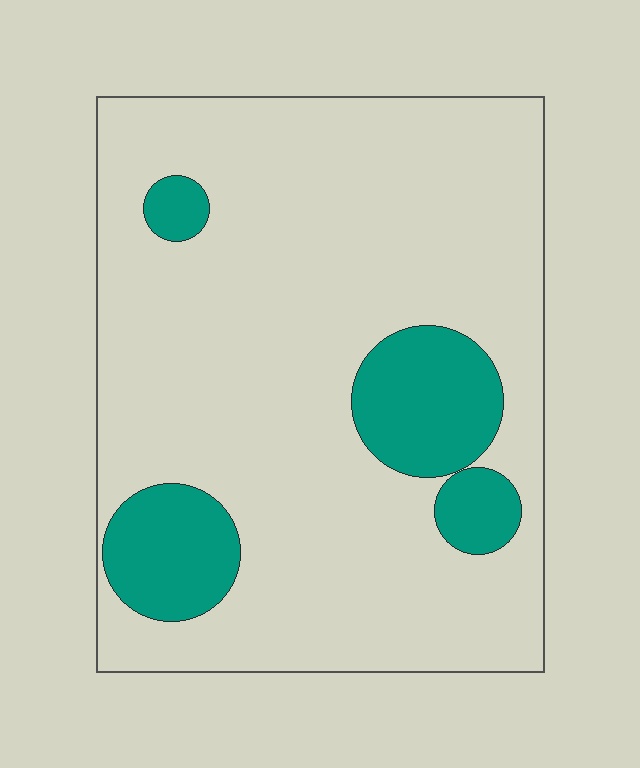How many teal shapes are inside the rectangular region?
4.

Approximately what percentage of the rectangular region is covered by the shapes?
Approximately 15%.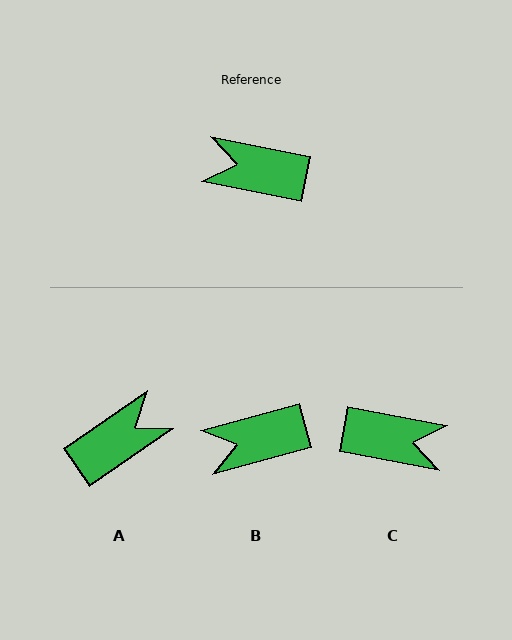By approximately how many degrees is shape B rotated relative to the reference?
Approximately 27 degrees counter-clockwise.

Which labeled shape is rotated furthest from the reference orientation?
C, about 179 degrees away.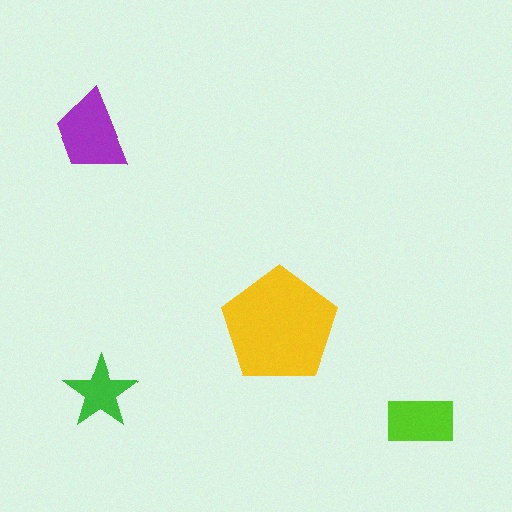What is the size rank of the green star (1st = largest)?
4th.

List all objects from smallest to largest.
The green star, the lime rectangle, the purple trapezoid, the yellow pentagon.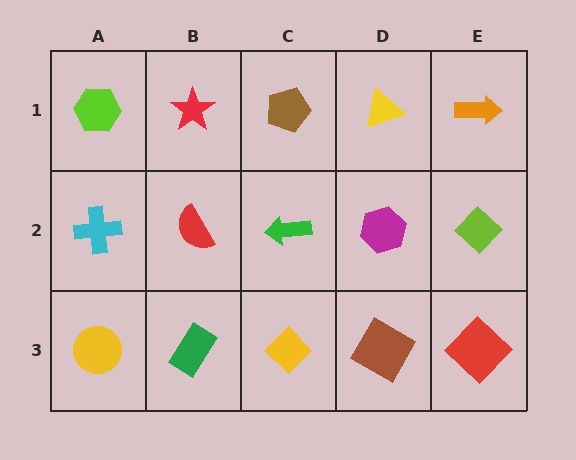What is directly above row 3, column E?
A lime diamond.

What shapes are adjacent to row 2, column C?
A brown pentagon (row 1, column C), a yellow diamond (row 3, column C), a red semicircle (row 2, column B), a magenta hexagon (row 2, column D).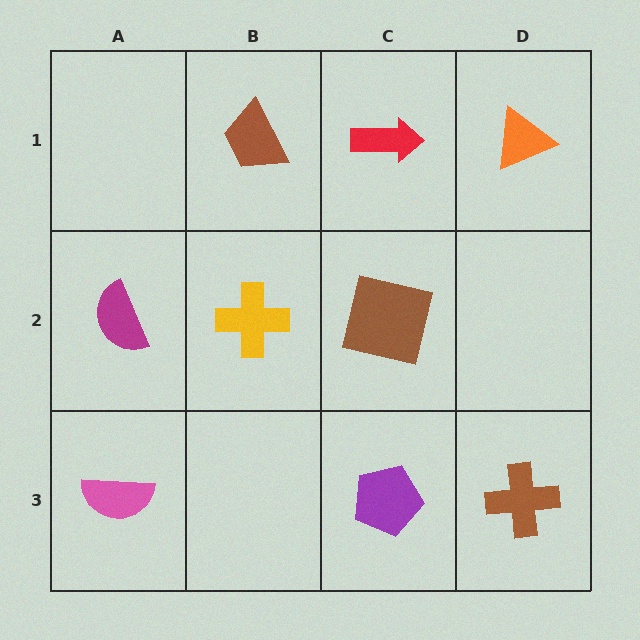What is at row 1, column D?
An orange triangle.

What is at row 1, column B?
A brown trapezoid.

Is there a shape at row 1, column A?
No, that cell is empty.